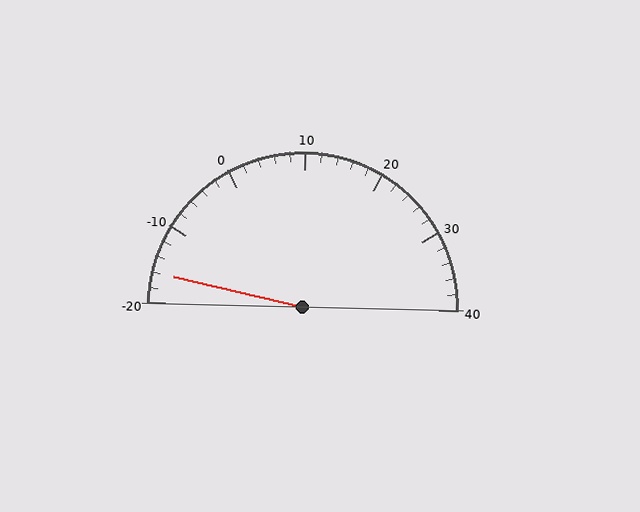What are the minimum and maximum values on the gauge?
The gauge ranges from -20 to 40.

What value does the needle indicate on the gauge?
The needle indicates approximately -16.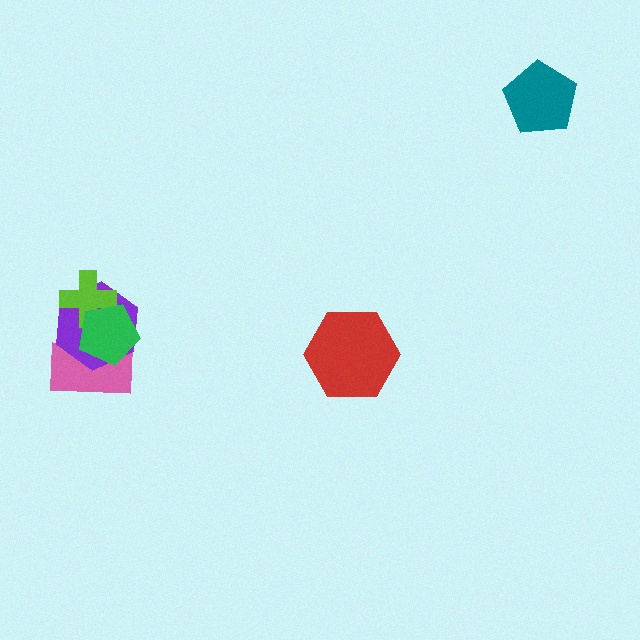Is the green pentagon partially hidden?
No, no other shape covers it.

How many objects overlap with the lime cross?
2 objects overlap with the lime cross.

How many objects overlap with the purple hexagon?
3 objects overlap with the purple hexagon.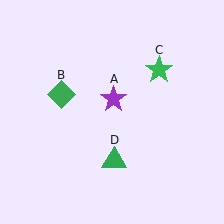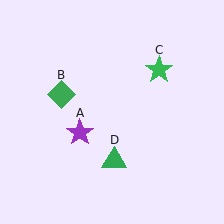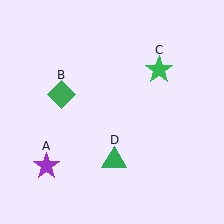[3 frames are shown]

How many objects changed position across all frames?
1 object changed position: purple star (object A).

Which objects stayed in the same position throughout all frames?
Green diamond (object B) and green star (object C) and green triangle (object D) remained stationary.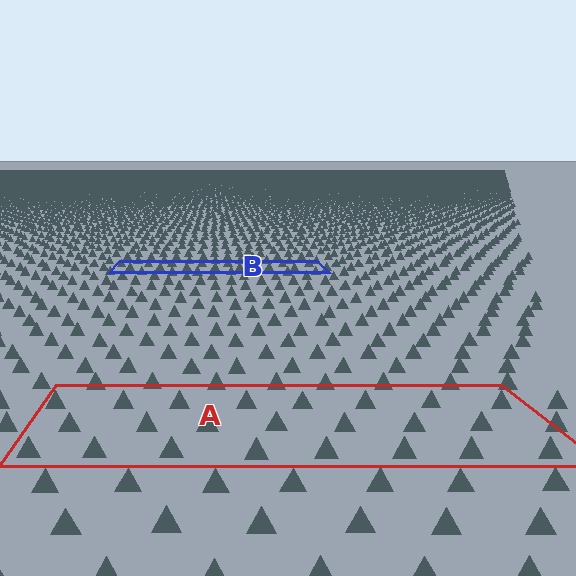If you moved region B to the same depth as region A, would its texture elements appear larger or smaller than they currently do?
They would appear larger. At a closer depth, the same texture elements are projected at a bigger on-screen size.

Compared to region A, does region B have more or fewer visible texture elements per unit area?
Region B has more texture elements per unit area — they are packed more densely because it is farther away.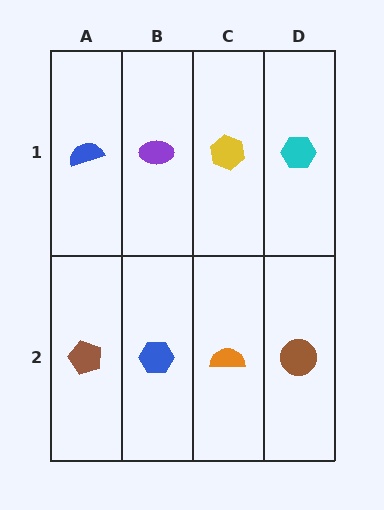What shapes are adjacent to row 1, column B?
A blue hexagon (row 2, column B), a blue semicircle (row 1, column A), a yellow hexagon (row 1, column C).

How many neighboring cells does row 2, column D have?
2.